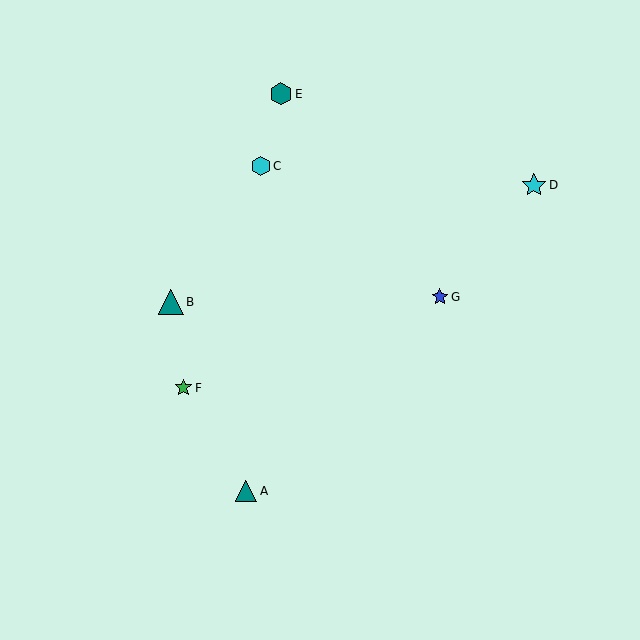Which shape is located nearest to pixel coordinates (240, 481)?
The teal triangle (labeled A) at (246, 491) is nearest to that location.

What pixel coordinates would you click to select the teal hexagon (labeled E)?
Click at (281, 94) to select the teal hexagon E.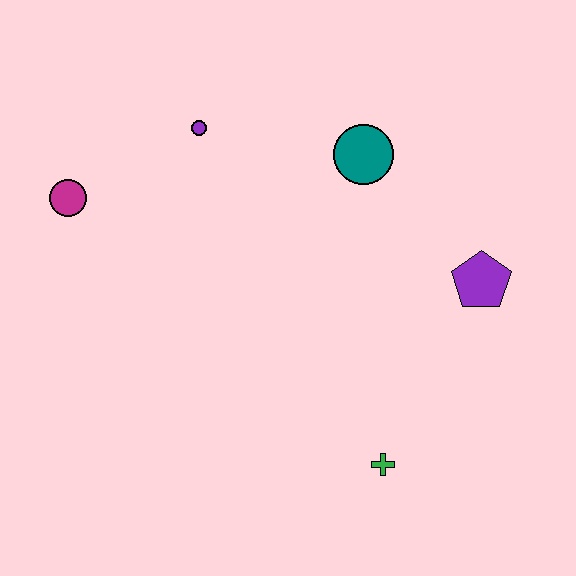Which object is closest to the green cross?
The purple pentagon is closest to the green cross.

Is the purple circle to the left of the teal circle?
Yes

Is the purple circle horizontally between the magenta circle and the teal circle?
Yes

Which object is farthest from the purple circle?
The green cross is farthest from the purple circle.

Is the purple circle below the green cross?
No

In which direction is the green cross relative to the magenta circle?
The green cross is to the right of the magenta circle.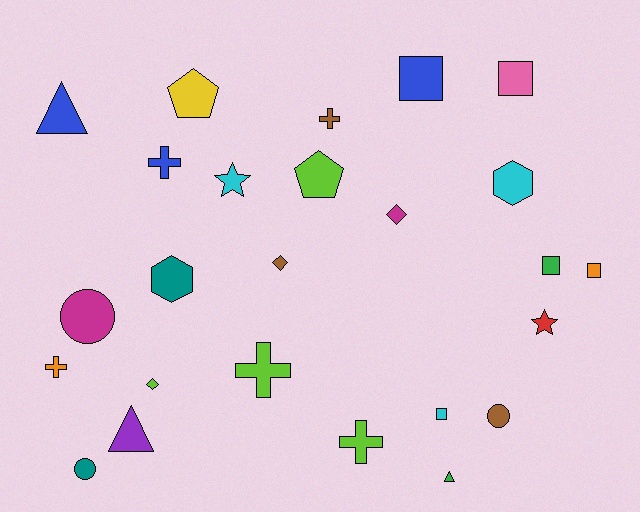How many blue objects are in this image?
There are 3 blue objects.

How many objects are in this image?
There are 25 objects.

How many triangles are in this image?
There are 3 triangles.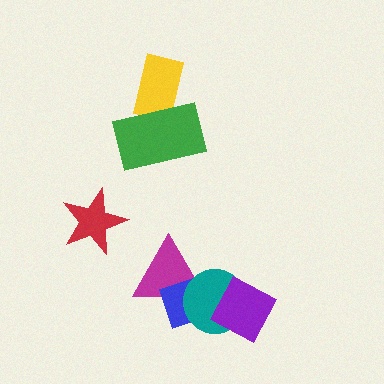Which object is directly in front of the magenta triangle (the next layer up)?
The blue diamond is directly in front of the magenta triangle.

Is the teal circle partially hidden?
Yes, it is partially covered by another shape.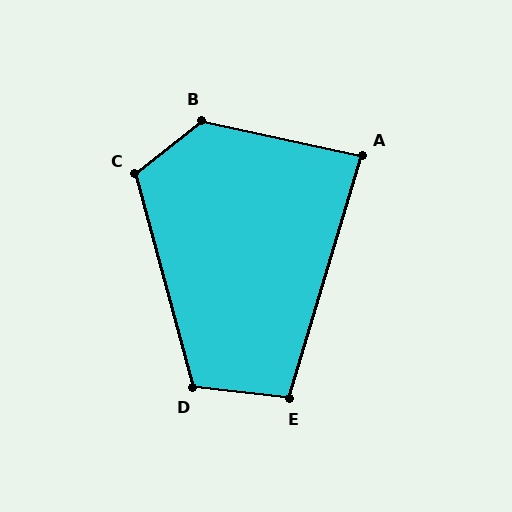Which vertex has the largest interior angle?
B, at approximately 129 degrees.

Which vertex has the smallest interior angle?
A, at approximately 86 degrees.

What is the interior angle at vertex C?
Approximately 114 degrees (obtuse).